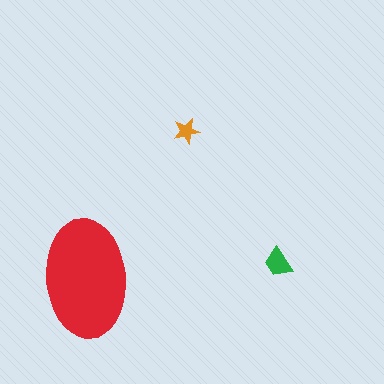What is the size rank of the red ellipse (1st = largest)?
1st.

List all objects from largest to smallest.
The red ellipse, the green trapezoid, the orange star.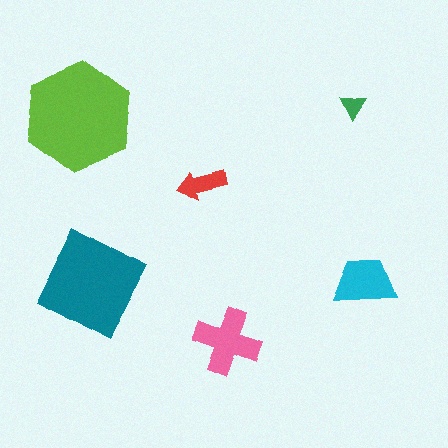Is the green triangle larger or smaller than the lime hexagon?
Smaller.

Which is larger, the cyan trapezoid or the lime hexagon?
The lime hexagon.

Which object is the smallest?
The green triangle.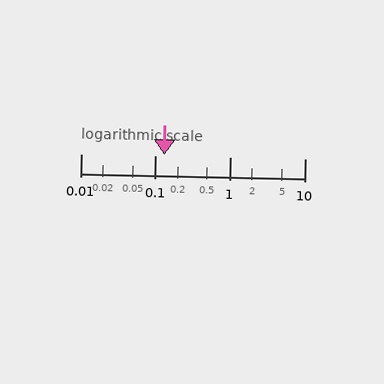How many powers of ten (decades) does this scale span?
The scale spans 3 decades, from 0.01 to 10.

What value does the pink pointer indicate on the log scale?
The pointer indicates approximately 0.13.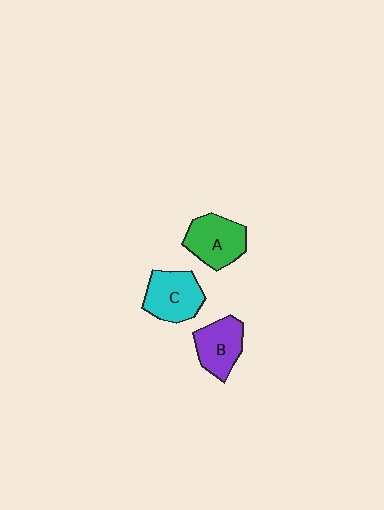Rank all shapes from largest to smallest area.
From largest to smallest: C (cyan), A (green), B (purple).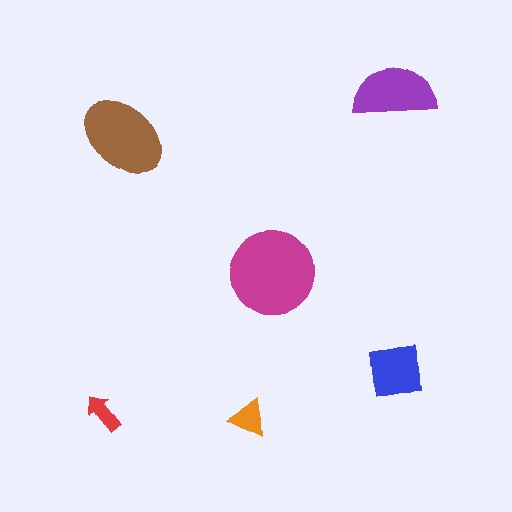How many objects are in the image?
There are 6 objects in the image.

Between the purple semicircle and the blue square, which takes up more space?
The purple semicircle.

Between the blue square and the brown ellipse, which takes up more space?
The brown ellipse.